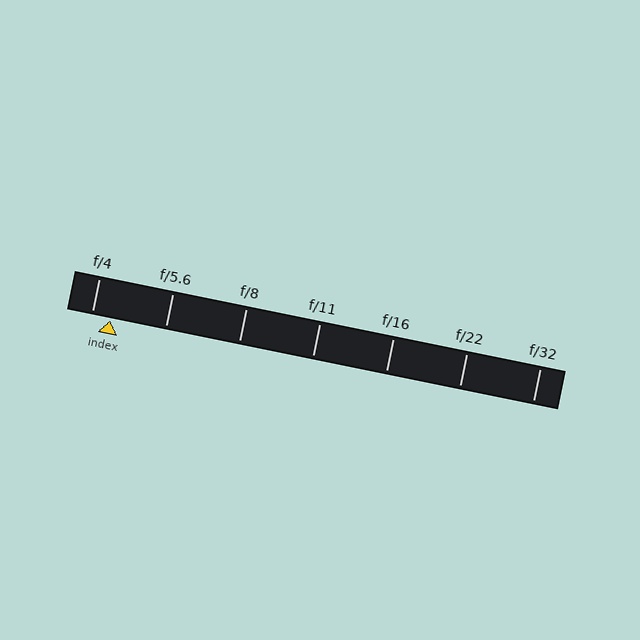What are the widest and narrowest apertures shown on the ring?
The widest aperture shown is f/4 and the narrowest is f/32.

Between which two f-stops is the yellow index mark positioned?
The index mark is between f/4 and f/5.6.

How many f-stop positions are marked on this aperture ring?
There are 7 f-stop positions marked.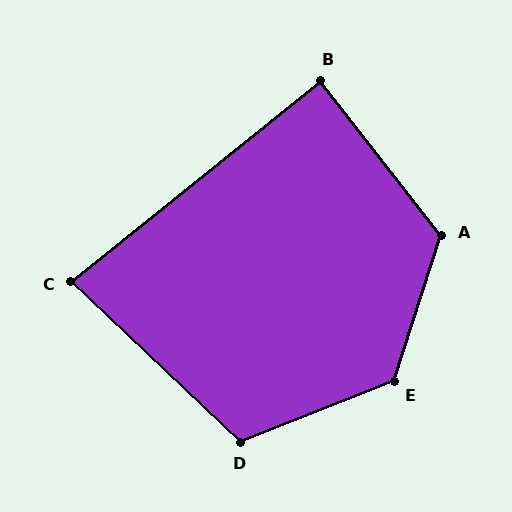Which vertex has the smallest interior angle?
C, at approximately 82 degrees.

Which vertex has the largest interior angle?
E, at approximately 129 degrees.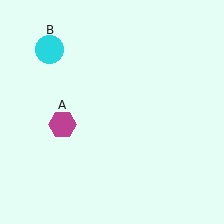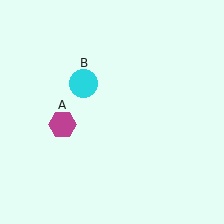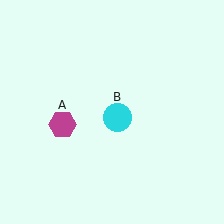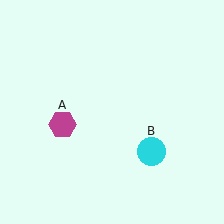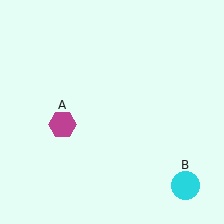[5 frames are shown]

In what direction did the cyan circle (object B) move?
The cyan circle (object B) moved down and to the right.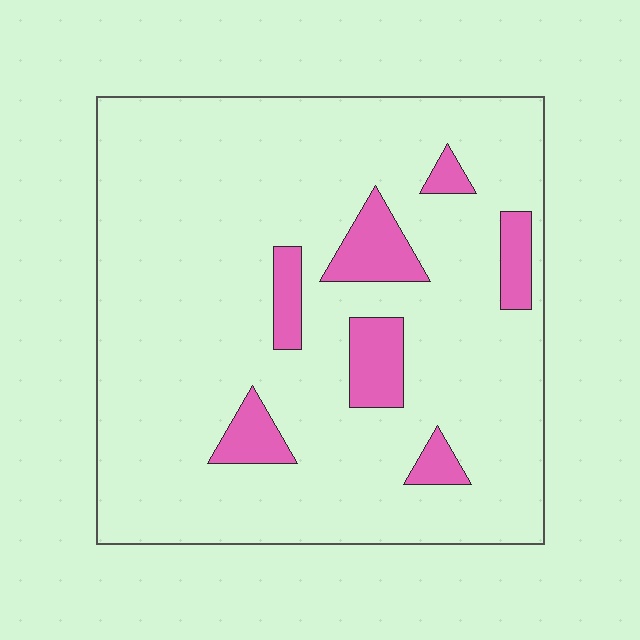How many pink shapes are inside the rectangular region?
7.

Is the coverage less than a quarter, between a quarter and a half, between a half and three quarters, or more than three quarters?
Less than a quarter.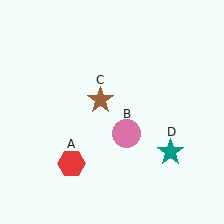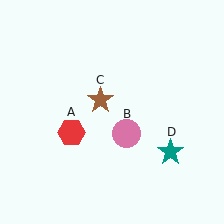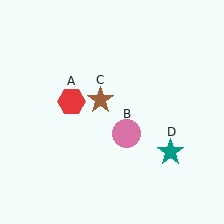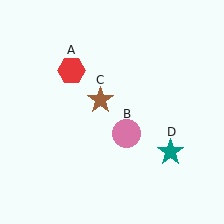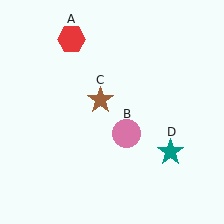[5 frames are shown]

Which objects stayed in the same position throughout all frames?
Pink circle (object B) and brown star (object C) and teal star (object D) remained stationary.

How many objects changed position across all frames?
1 object changed position: red hexagon (object A).